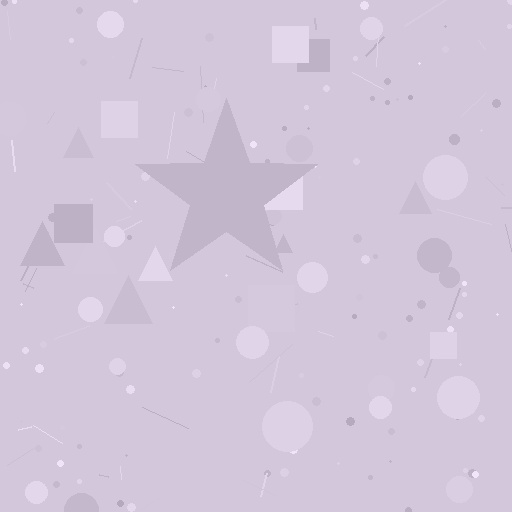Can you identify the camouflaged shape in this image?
The camouflaged shape is a star.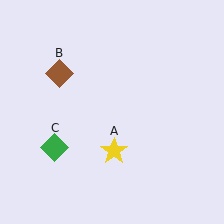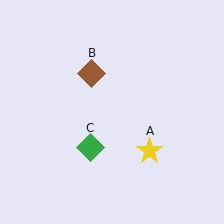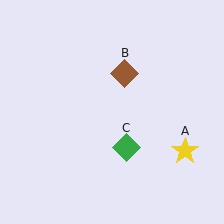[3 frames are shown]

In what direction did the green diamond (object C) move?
The green diamond (object C) moved right.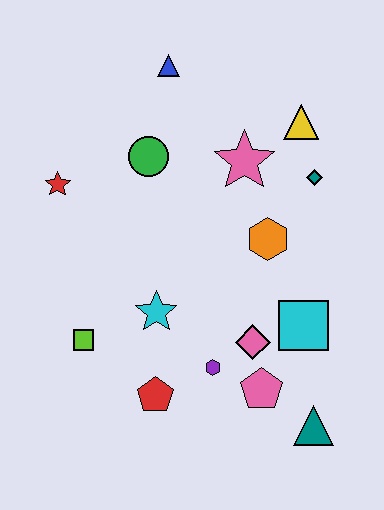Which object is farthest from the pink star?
The teal triangle is farthest from the pink star.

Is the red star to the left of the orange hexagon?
Yes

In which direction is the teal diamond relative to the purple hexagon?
The teal diamond is above the purple hexagon.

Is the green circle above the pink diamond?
Yes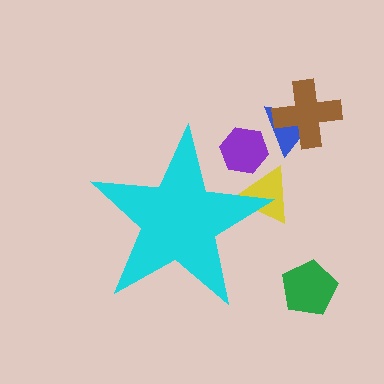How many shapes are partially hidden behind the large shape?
2 shapes are partially hidden.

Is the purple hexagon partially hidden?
Yes, the purple hexagon is partially hidden behind the cyan star.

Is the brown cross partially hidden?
No, the brown cross is fully visible.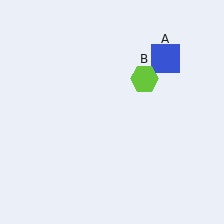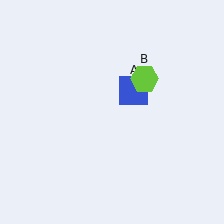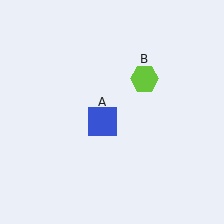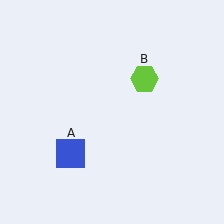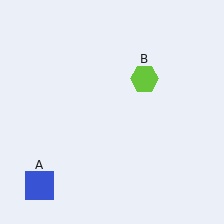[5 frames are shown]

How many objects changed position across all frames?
1 object changed position: blue square (object A).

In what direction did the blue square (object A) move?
The blue square (object A) moved down and to the left.